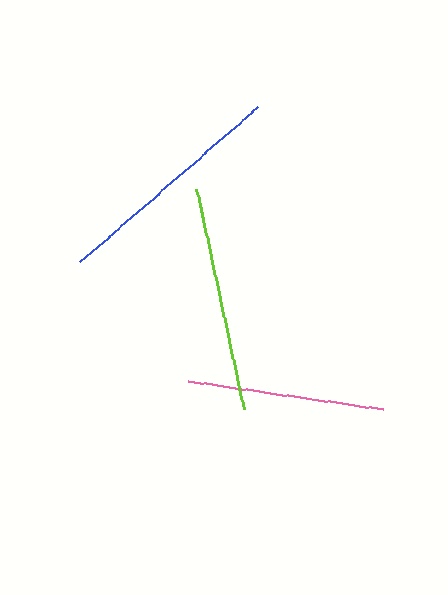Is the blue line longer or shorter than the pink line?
The blue line is longer than the pink line.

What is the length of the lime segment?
The lime segment is approximately 225 pixels long.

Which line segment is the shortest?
The pink line is the shortest at approximately 197 pixels.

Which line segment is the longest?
The blue line is the longest at approximately 236 pixels.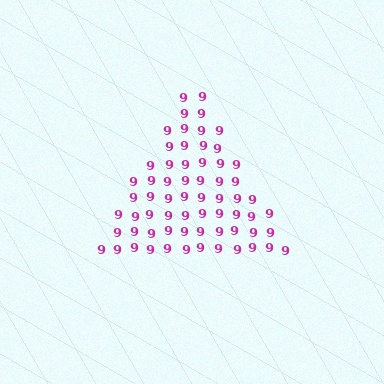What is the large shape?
The large shape is a triangle.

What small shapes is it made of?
It is made of small digit 9's.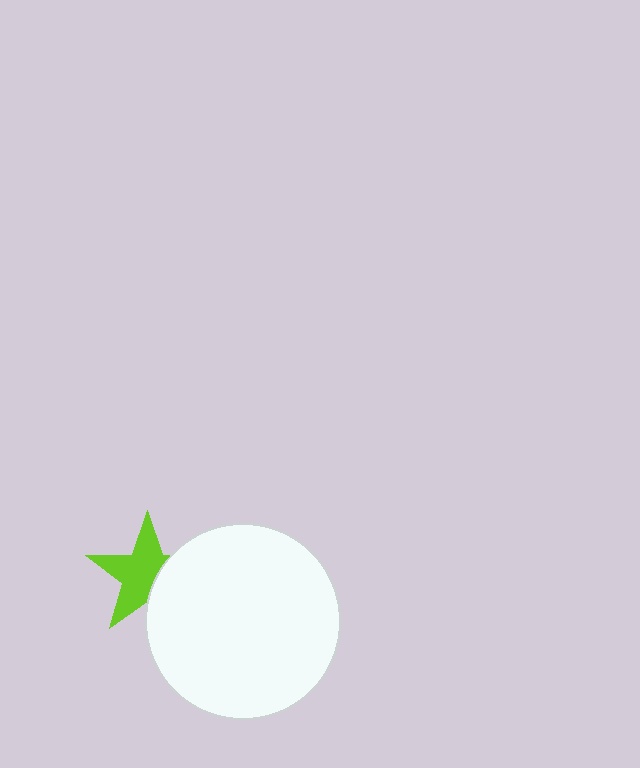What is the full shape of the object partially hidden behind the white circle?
The partially hidden object is a lime star.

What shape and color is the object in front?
The object in front is a white circle.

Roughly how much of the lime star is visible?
Most of it is visible (roughly 65%).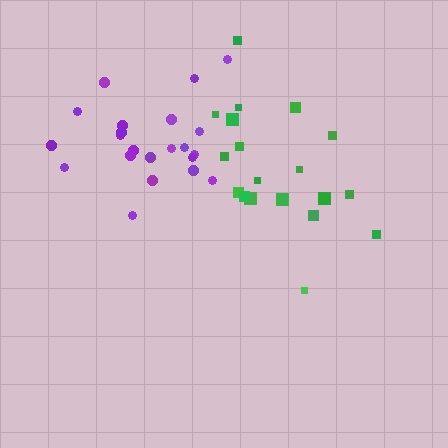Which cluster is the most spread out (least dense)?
Green.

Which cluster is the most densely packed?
Purple.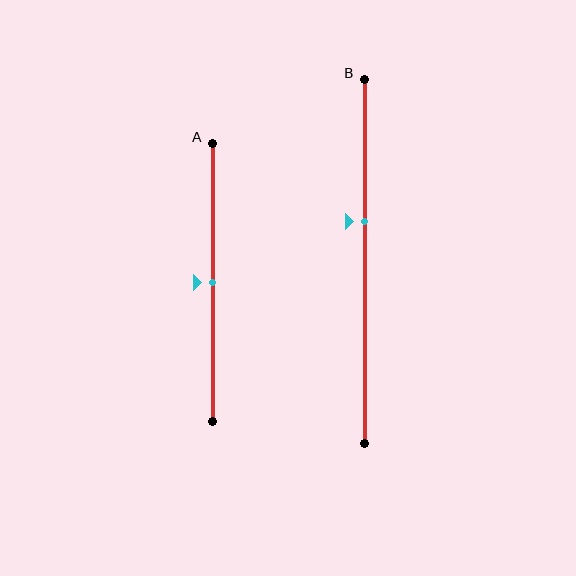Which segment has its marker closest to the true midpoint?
Segment A has its marker closest to the true midpoint.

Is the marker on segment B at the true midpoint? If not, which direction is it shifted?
No, the marker on segment B is shifted upward by about 11% of the segment length.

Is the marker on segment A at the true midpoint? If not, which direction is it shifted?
Yes, the marker on segment A is at the true midpoint.